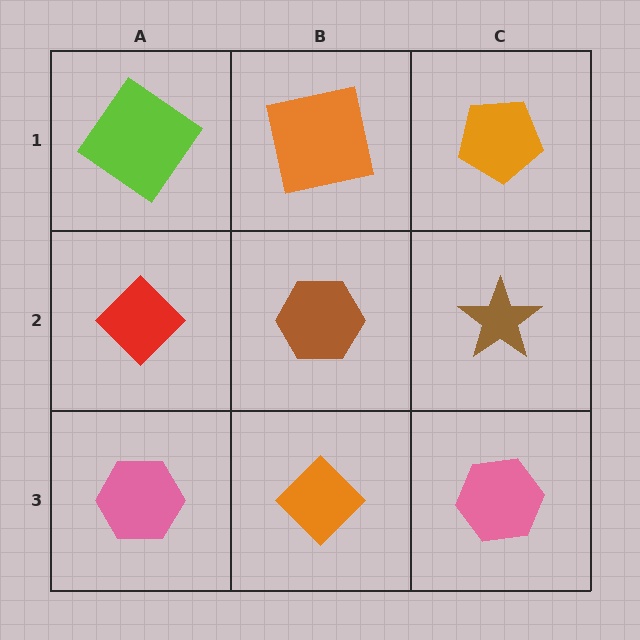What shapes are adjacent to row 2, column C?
An orange pentagon (row 1, column C), a pink hexagon (row 3, column C), a brown hexagon (row 2, column B).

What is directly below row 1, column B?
A brown hexagon.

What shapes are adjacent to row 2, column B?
An orange square (row 1, column B), an orange diamond (row 3, column B), a red diamond (row 2, column A), a brown star (row 2, column C).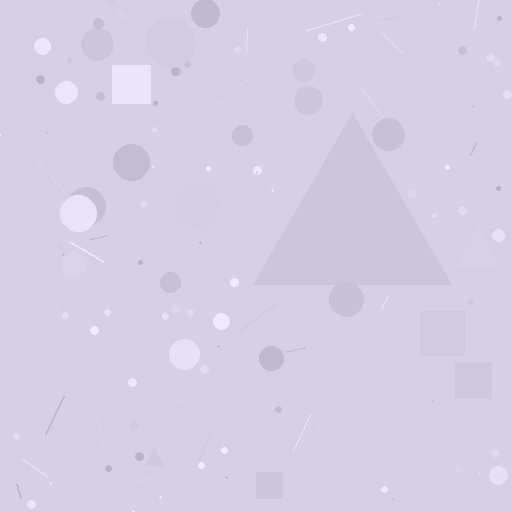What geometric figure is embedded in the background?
A triangle is embedded in the background.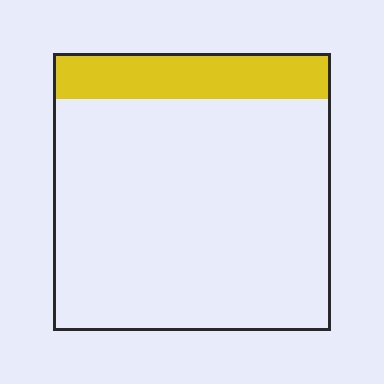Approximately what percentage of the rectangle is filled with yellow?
Approximately 15%.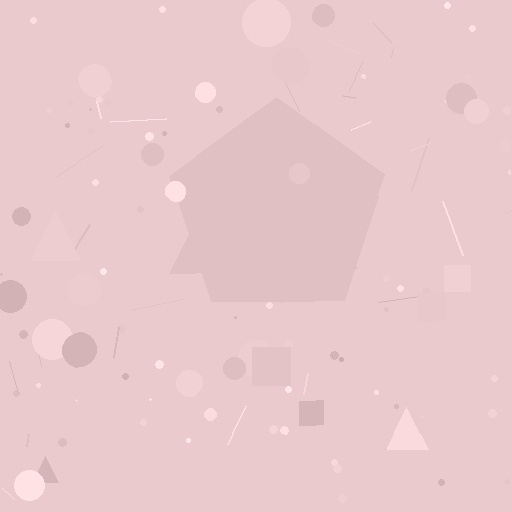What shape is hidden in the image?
A pentagon is hidden in the image.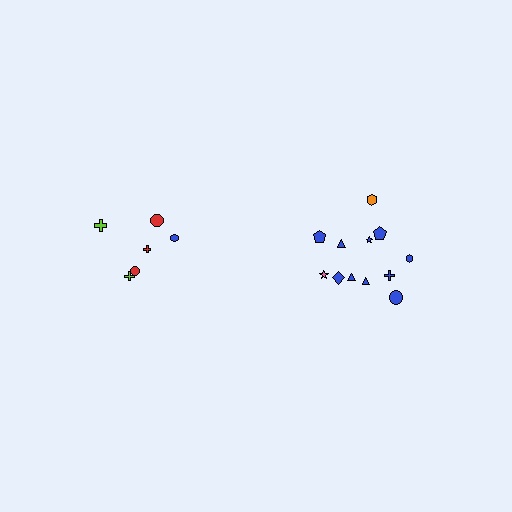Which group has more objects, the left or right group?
The right group.